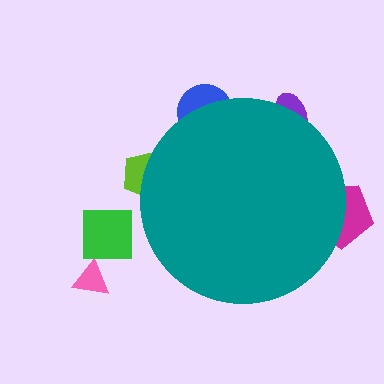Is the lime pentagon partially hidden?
Yes, the lime pentagon is partially hidden behind the teal circle.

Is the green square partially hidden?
No, the green square is fully visible.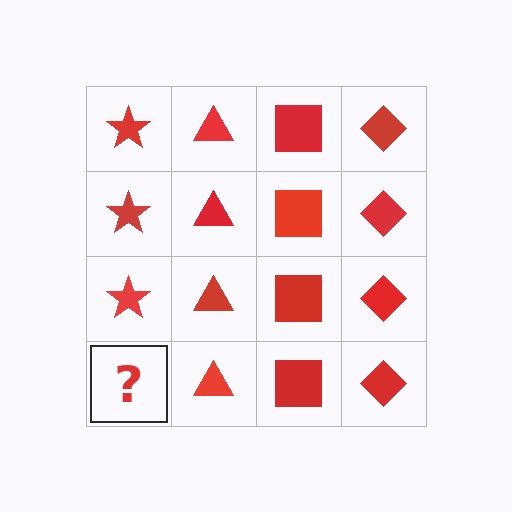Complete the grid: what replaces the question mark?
The question mark should be replaced with a red star.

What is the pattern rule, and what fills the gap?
The rule is that each column has a consistent shape. The gap should be filled with a red star.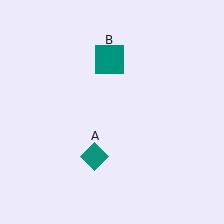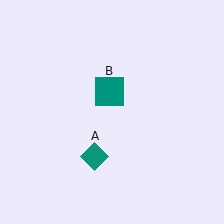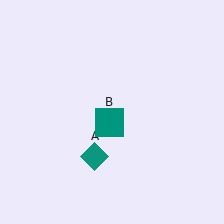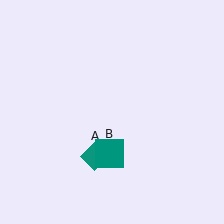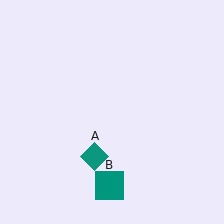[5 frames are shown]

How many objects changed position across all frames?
1 object changed position: teal square (object B).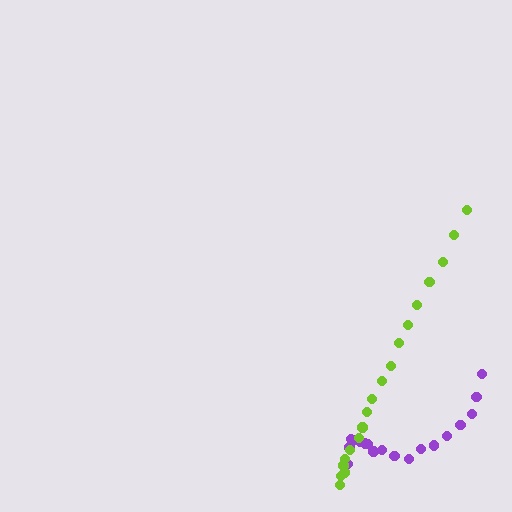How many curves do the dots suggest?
There are 2 distinct paths.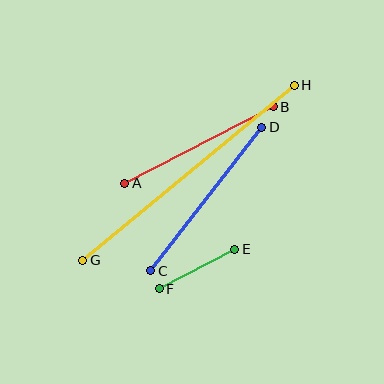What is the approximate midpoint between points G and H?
The midpoint is at approximately (189, 173) pixels.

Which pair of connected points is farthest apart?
Points G and H are farthest apart.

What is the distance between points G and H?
The distance is approximately 275 pixels.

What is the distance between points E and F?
The distance is approximately 85 pixels.